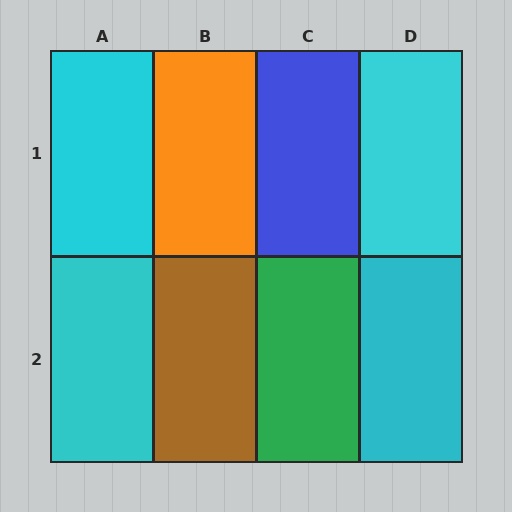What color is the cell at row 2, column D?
Cyan.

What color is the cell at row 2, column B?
Brown.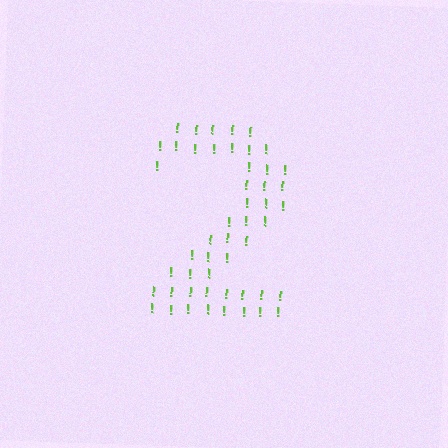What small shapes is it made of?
It is made of small exclamation marks.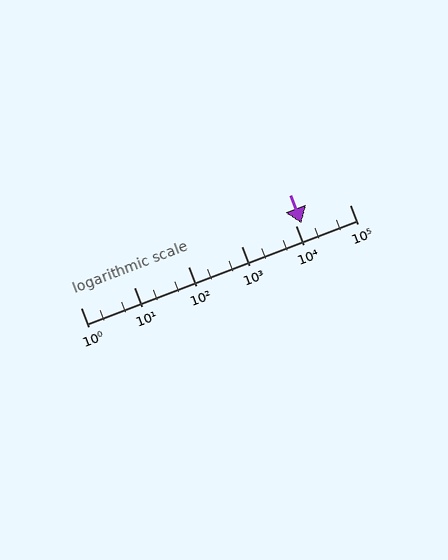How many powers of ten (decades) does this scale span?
The scale spans 5 decades, from 1 to 100000.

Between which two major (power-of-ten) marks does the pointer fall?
The pointer is between 10000 and 100000.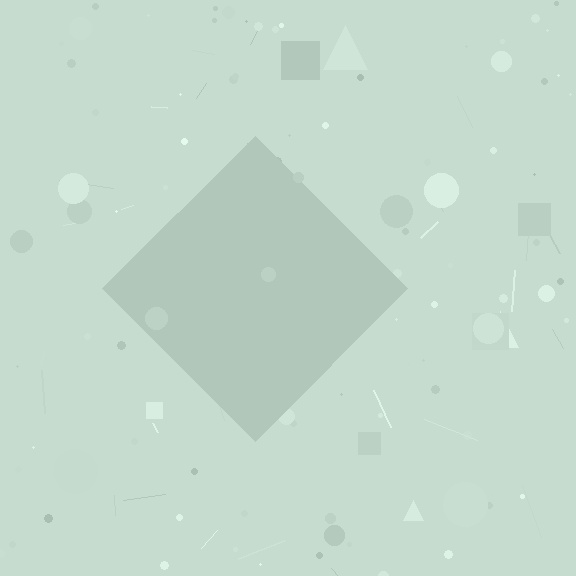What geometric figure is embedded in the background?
A diamond is embedded in the background.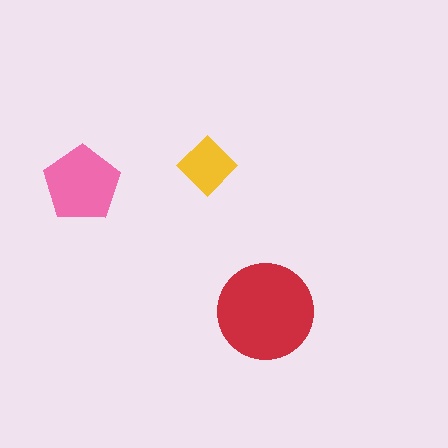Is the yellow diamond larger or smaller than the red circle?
Smaller.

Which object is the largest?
The red circle.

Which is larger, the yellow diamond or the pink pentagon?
The pink pentagon.